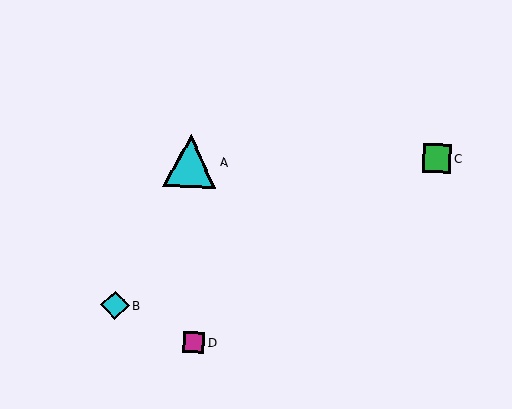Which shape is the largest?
The cyan triangle (labeled A) is the largest.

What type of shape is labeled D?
Shape D is a magenta square.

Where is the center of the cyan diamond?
The center of the cyan diamond is at (115, 305).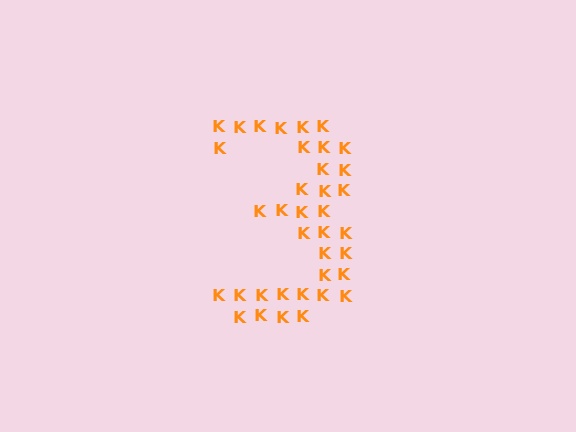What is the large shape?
The large shape is the digit 3.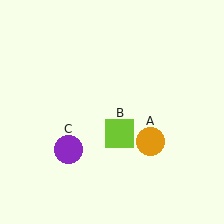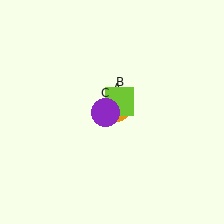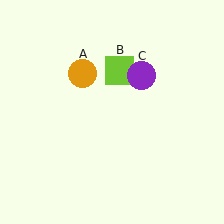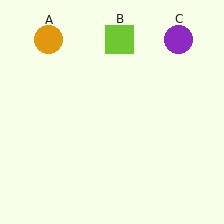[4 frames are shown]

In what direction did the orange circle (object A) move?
The orange circle (object A) moved up and to the left.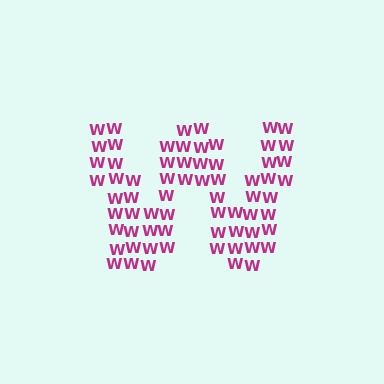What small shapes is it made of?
It is made of small letter W's.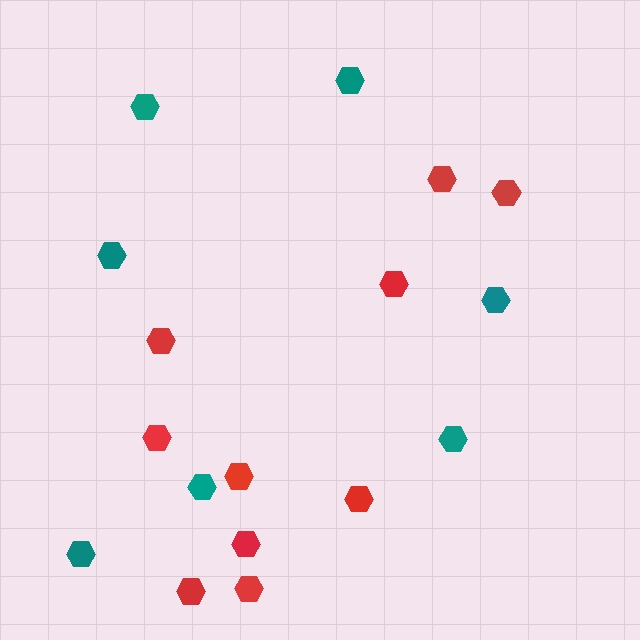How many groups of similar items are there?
There are 2 groups: one group of teal hexagons (7) and one group of red hexagons (10).